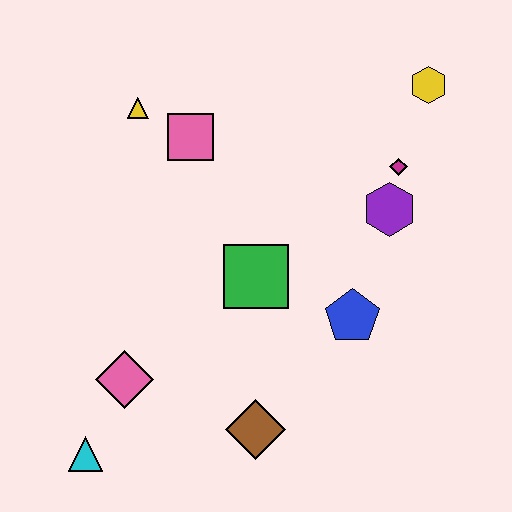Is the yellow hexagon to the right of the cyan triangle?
Yes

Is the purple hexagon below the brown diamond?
No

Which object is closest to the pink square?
The yellow triangle is closest to the pink square.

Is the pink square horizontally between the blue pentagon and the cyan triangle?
Yes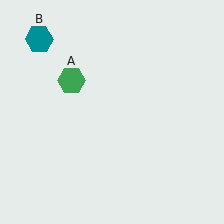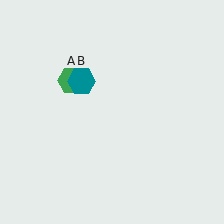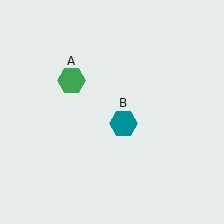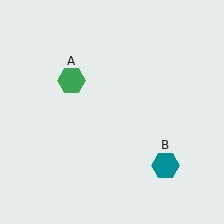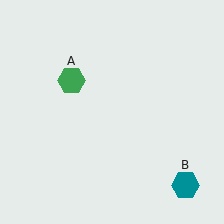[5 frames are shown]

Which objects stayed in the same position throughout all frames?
Green hexagon (object A) remained stationary.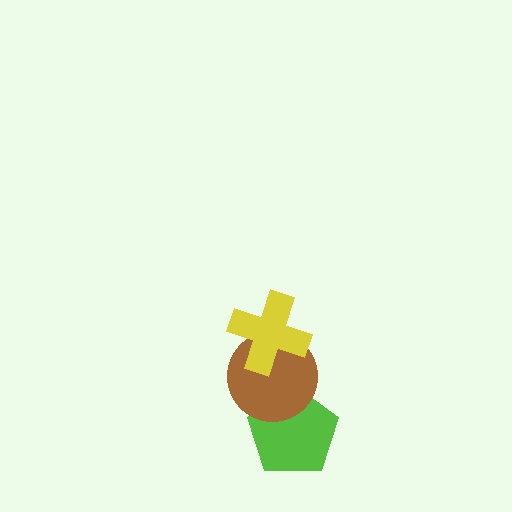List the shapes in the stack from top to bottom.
From top to bottom: the yellow cross, the brown circle, the lime pentagon.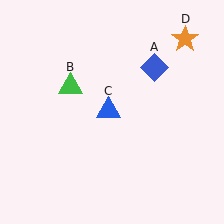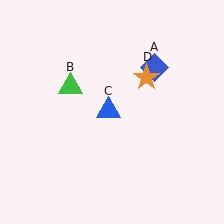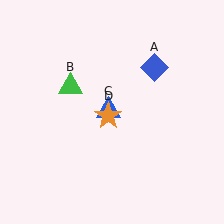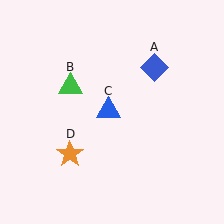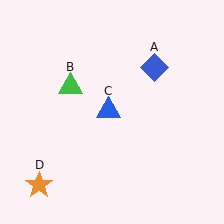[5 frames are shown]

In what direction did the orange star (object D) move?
The orange star (object D) moved down and to the left.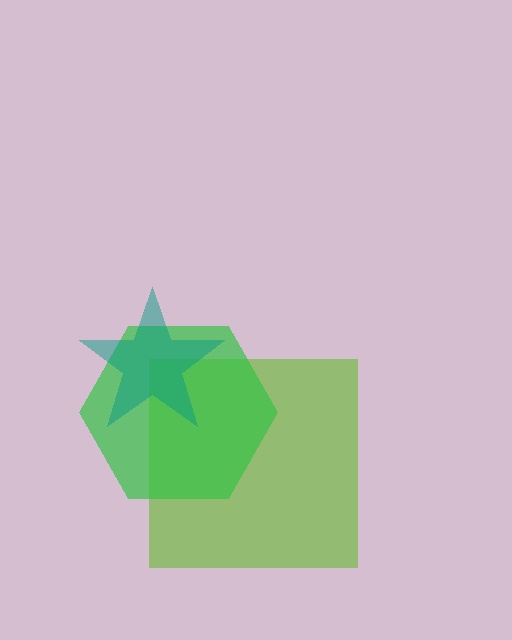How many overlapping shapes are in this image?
There are 3 overlapping shapes in the image.